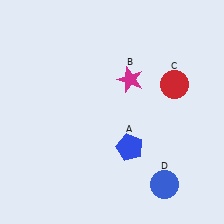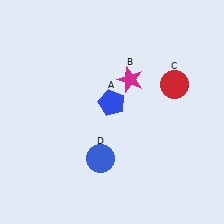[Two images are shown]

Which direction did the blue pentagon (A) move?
The blue pentagon (A) moved up.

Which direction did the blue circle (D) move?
The blue circle (D) moved left.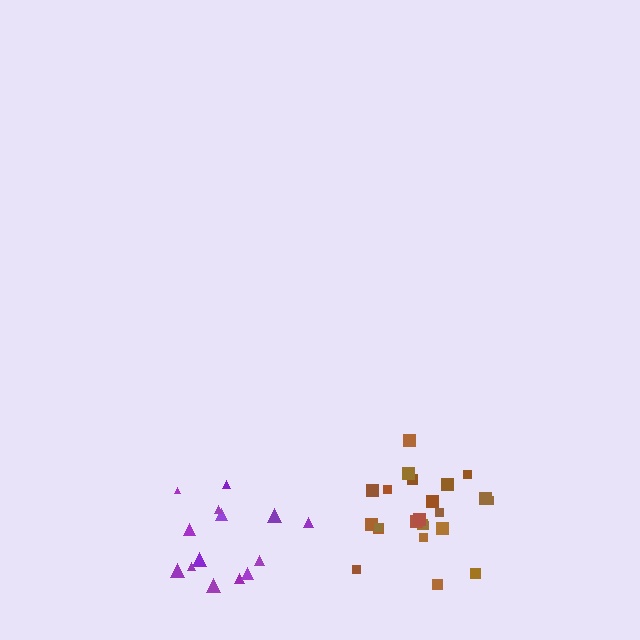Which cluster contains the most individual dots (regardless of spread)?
Brown (23).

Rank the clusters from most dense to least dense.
brown, purple.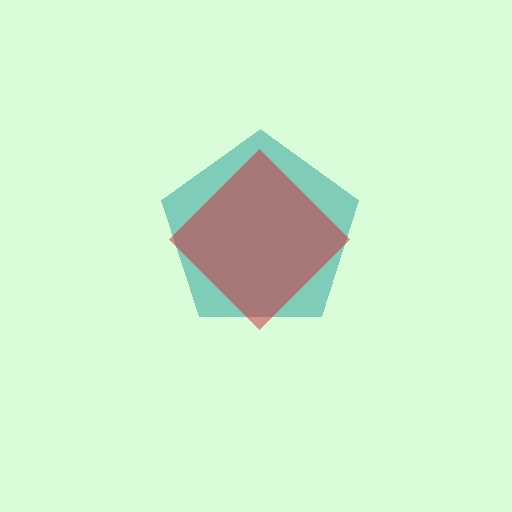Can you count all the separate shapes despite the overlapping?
Yes, there are 2 separate shapes.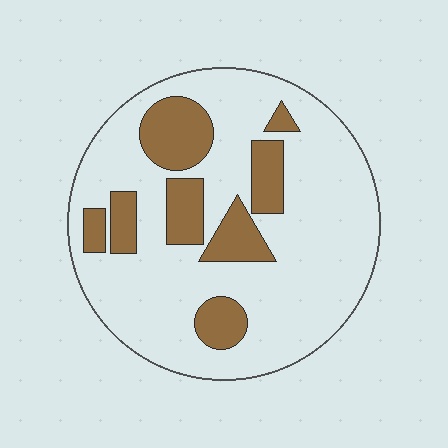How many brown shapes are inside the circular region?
8.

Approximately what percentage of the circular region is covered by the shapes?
Approximately 25%.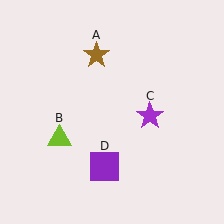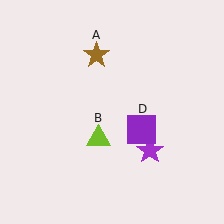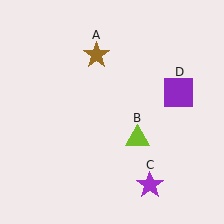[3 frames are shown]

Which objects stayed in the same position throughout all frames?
Brown star (object A) remained stationary.